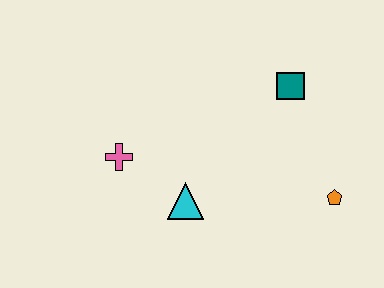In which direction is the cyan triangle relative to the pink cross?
The cyan triangle is to the right of the pink cross.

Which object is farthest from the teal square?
The pink cross is farthest from the teal square.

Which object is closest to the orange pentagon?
The teal square is closest to the orange pentagon.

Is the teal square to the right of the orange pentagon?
No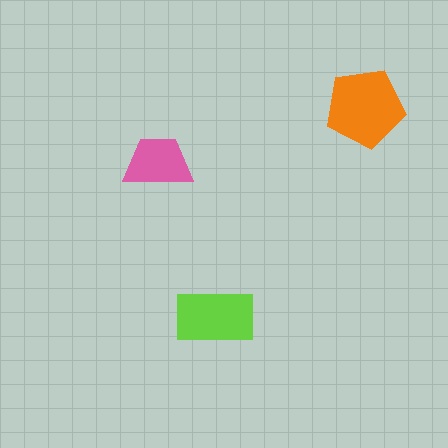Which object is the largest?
The orange pentagon.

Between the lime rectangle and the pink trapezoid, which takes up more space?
The lime rectangle.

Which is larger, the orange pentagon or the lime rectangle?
The orange pentagon.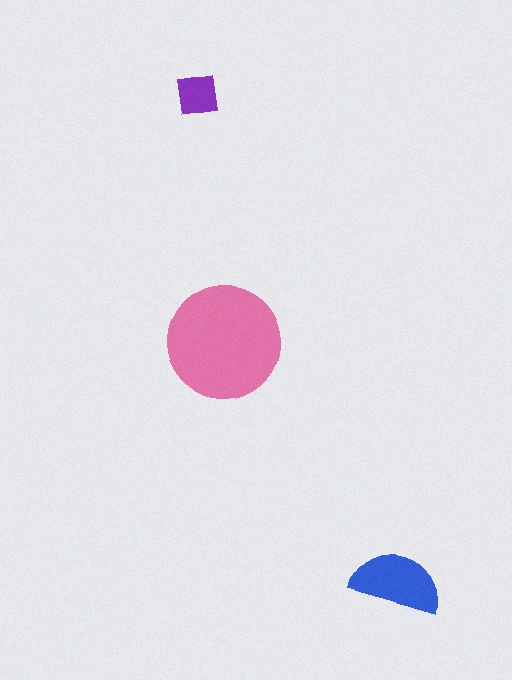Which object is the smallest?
The purple square.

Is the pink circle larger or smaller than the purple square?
Larger.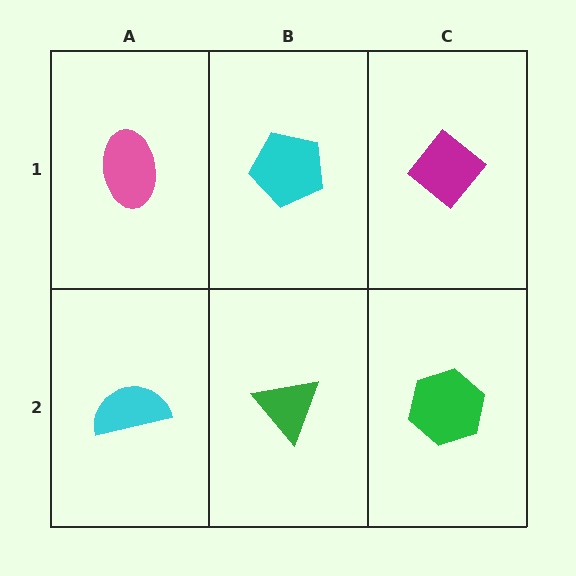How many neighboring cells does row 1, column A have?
2.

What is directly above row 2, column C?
A magenta diamond.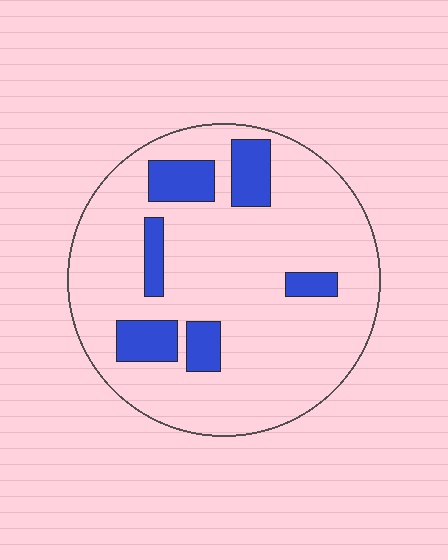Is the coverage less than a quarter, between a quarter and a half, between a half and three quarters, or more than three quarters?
Less than a quarter.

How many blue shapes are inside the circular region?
6.